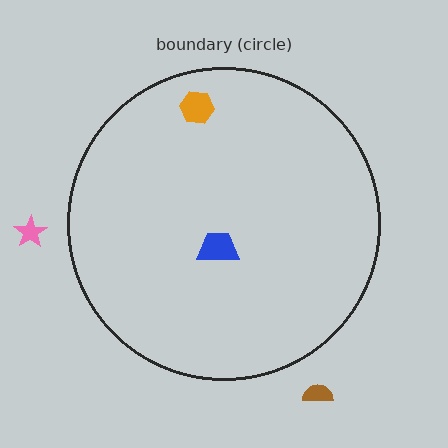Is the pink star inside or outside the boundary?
Outside.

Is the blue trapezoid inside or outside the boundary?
Inside.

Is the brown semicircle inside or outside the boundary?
Outside.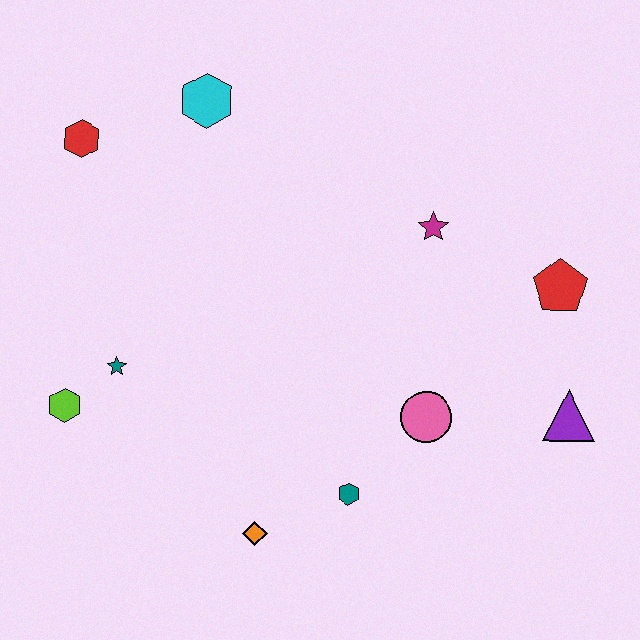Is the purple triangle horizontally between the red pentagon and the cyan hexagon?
No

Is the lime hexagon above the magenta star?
No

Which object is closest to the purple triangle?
The red pentagon is closest to the purple triangle.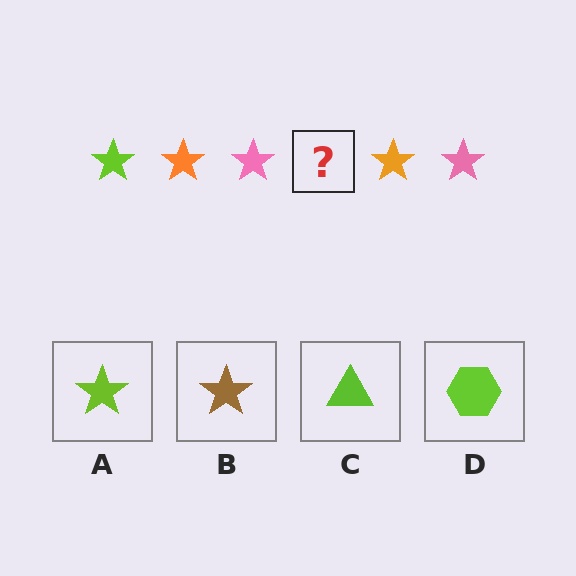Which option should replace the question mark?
Option A.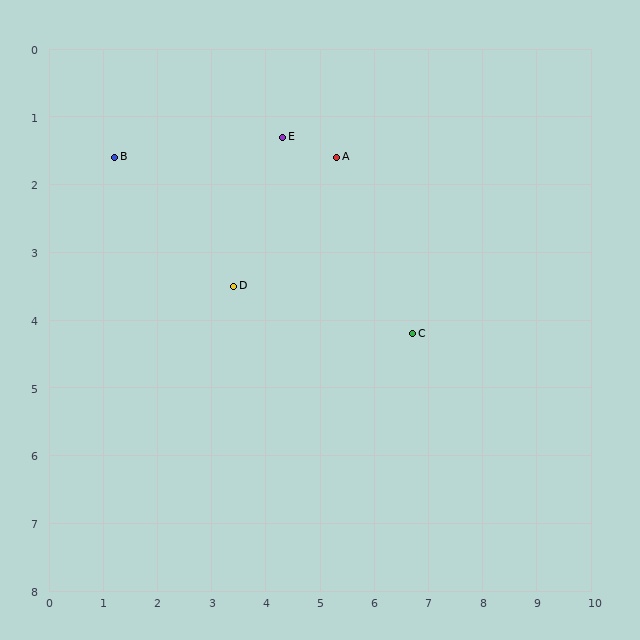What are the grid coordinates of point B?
Point B is at approximately (1.2, 1.6).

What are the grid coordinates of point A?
Point A is at approximately (5.3, 1.6).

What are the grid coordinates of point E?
Point E is at approximately (4.3, 1.3).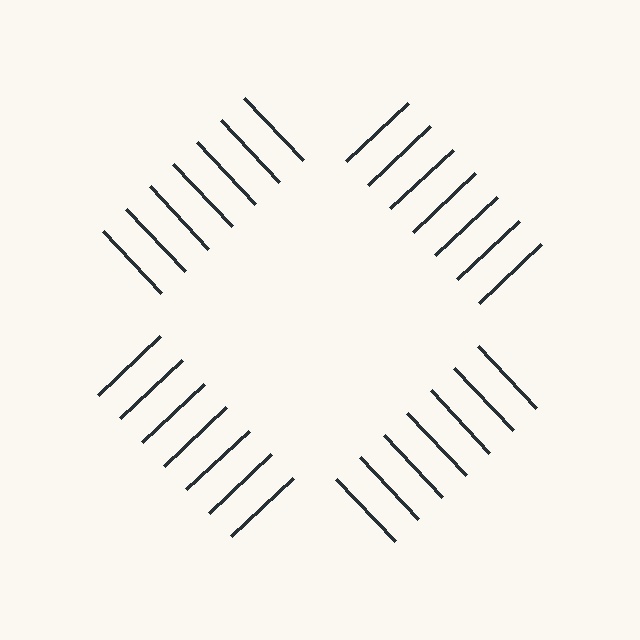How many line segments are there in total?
28 — 7 along each of the 4 edges.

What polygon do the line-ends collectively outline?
An illusory square — the line segments terminate on its edges but no continuous stroke is drawn.